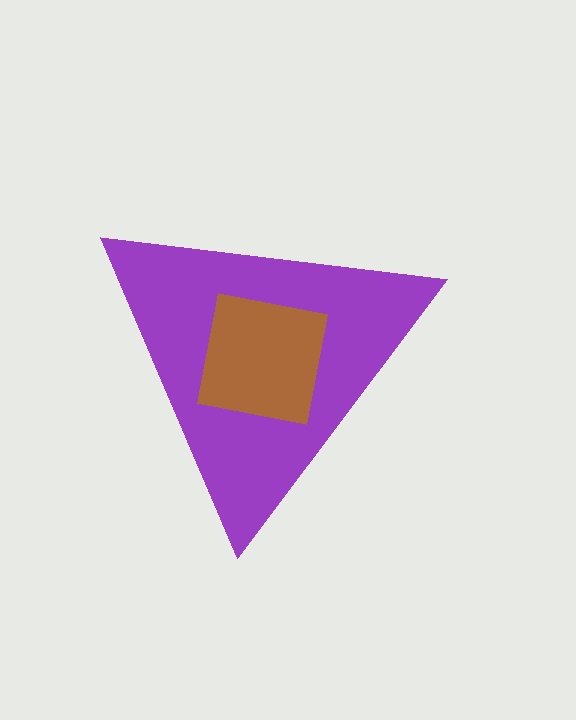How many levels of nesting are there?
2.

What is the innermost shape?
The brown square.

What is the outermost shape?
The purple triangle.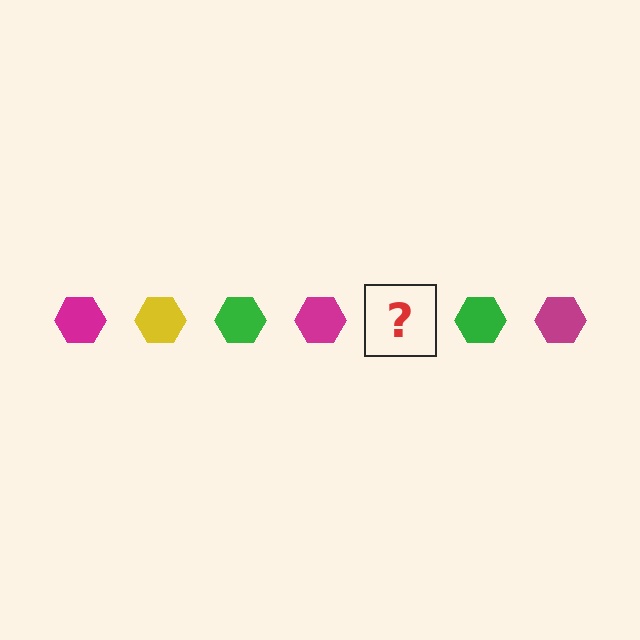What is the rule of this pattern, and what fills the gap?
The rule is that the pattern cycles through magenta, yellow, green hexagons. The gap should be filled with a yellow hexagon.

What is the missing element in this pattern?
The missing element is a yellow hexagon.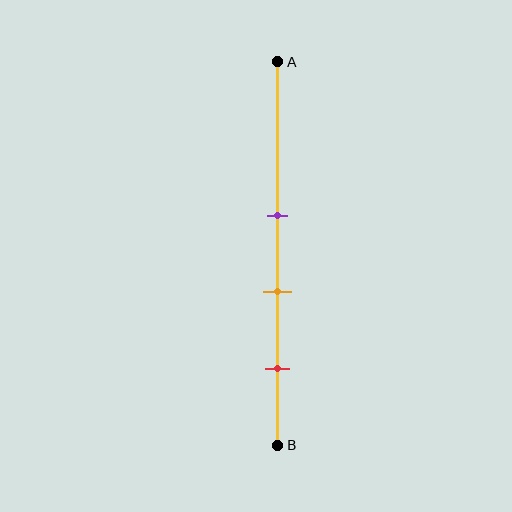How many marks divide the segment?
There are 3 marks dividing the segment.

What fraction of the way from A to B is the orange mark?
The orange mark is approximately 60% (0.6) of the way from A to B.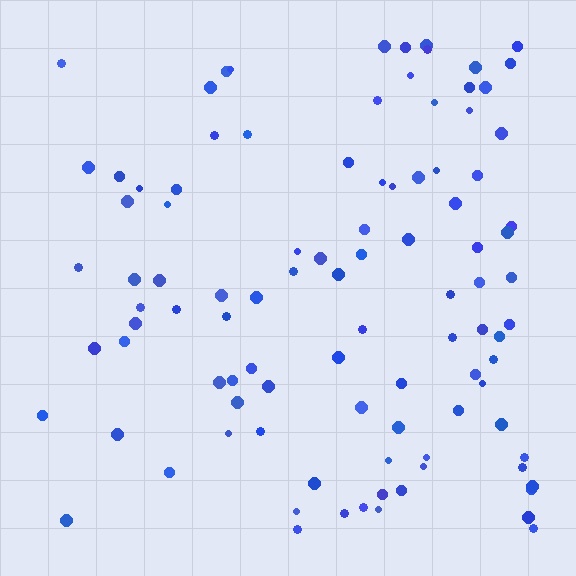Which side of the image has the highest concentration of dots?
The right.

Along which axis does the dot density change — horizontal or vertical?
Horizontal.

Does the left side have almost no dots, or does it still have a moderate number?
Still a moderate number, just noticeably fewer than the right.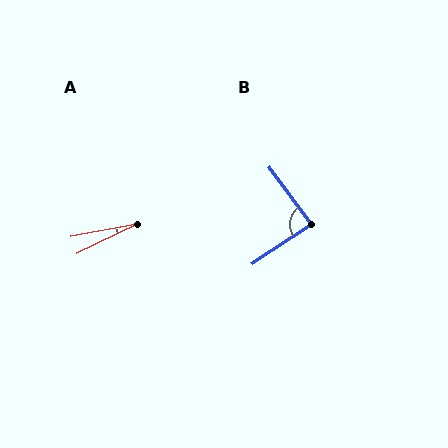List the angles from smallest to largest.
A (15°), B (86°).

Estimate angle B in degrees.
Approximately 86 degrees.